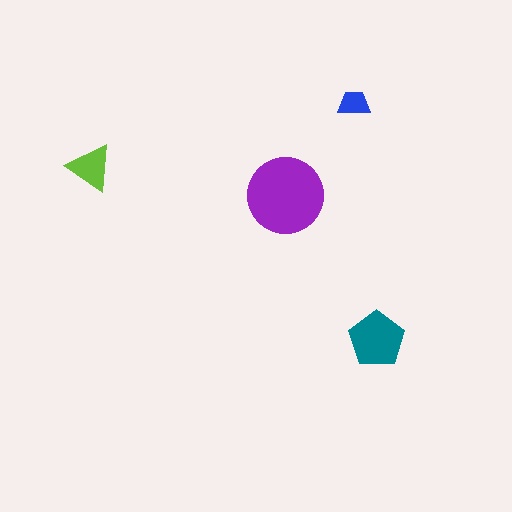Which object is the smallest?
The blue trapezoid.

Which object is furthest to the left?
The lime triangle is leftmost.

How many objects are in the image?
There are 4 objects in the image.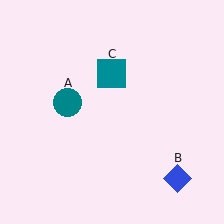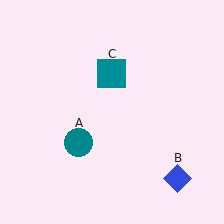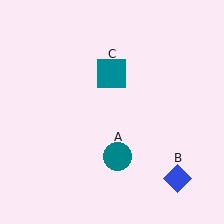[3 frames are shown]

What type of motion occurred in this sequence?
The teal circle (object A) rotated counterclockwise around the center of the scene.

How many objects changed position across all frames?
1 object changed position: teal circle (object A).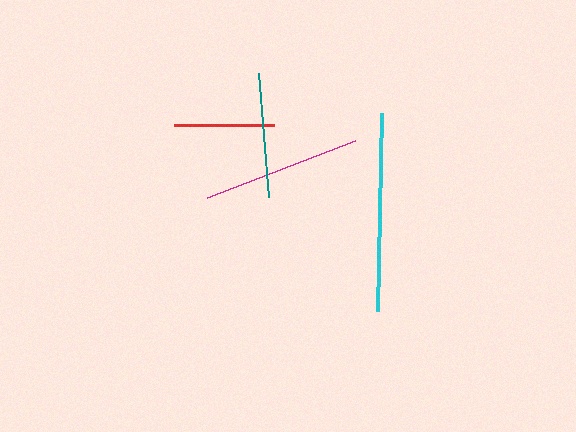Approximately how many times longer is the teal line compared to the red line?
The teal line is approximately 1.2 times the length of the red line.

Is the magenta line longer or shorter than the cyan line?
The cyan line is longer than the magenta line.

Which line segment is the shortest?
The red line is the shortest at approximately 100 pixels.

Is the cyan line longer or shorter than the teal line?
The cyan line is longer than the teal line.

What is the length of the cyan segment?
The cyan segment is approximately 198 pixels long.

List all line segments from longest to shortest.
From longest to shortest: cyan, magenta, teal, red.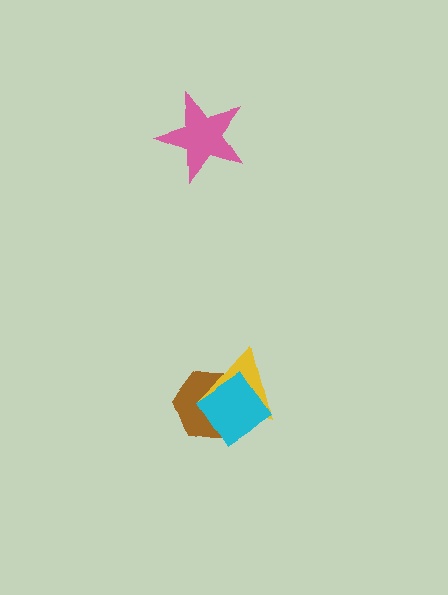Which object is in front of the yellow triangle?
The cyan diamond is in front of the yellow triangle.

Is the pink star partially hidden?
No, no other shape covers it.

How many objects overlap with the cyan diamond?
2 objects overlap with the cyan diamond.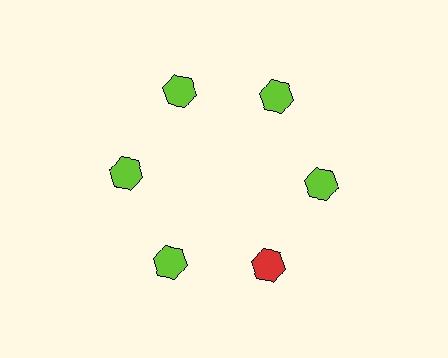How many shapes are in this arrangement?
There are 6 shapes arranged in a ring pattern.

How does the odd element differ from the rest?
It has a different color: red instead of lime.